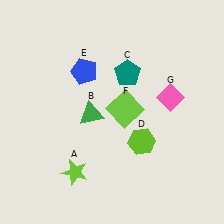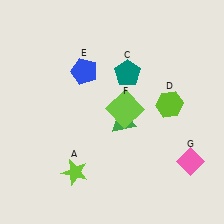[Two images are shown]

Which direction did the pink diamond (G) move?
The pink diamond (G) moved down.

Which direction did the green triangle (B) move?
The green triangle (B) moved right.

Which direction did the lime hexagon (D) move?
The lime hexagon (D) moved up.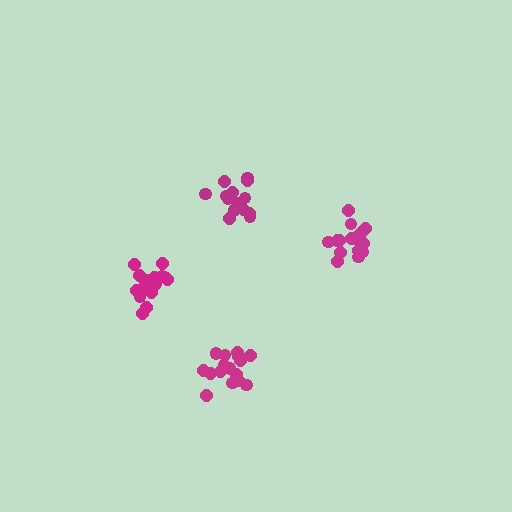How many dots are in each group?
Group 1: 18 dots, Group 2: 15 dots, Group 3: 16 dots, Group 4: 15 dots (64 total).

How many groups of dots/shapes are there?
There are 4 groups.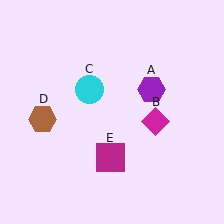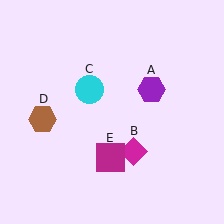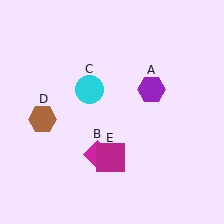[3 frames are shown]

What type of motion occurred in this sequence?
The magenta diamond (object B) rotated clockwise around the center of the scene.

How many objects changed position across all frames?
1 object changed position: magenta diamond (object B).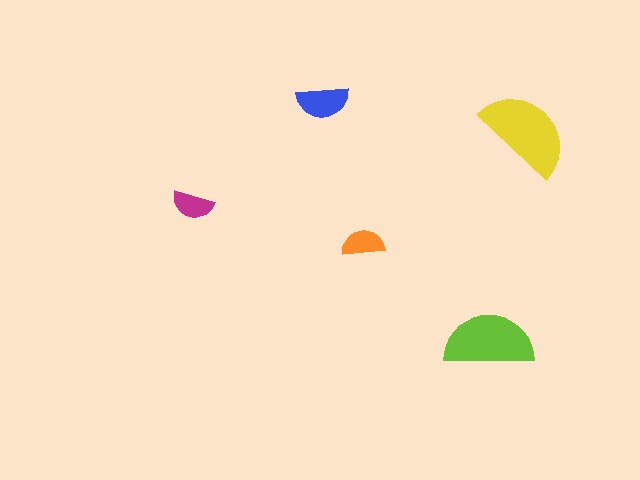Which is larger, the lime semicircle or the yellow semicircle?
The yellow one.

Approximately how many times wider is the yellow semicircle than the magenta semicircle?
About 2.5 times wider.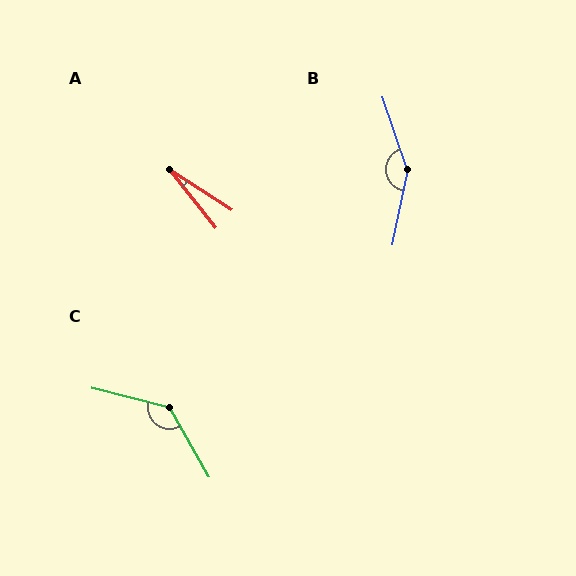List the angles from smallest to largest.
A (18°), C (133°), B (150°).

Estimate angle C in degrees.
Approximately 133 degrees.